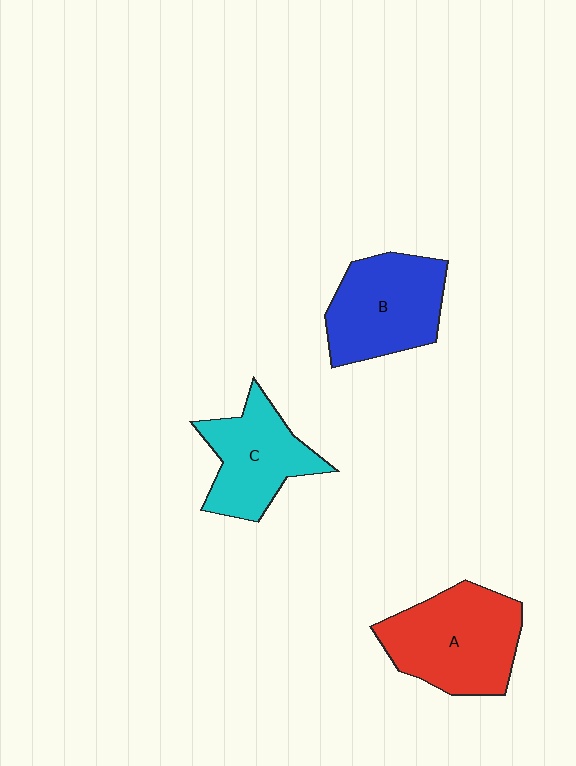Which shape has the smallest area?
Shape C (cyan).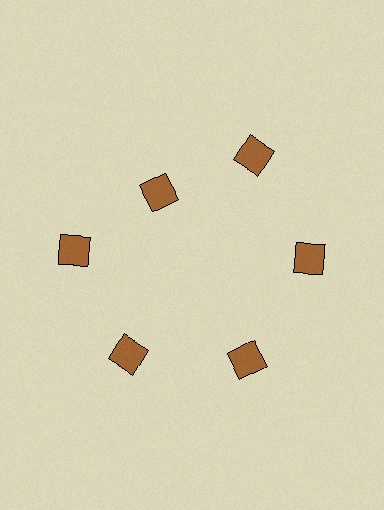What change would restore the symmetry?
The symmetry would be restored by moving it outward, back onto the ring so that all 6 diamonds sit at equal angles and equal distance from the center.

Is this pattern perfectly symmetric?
No. The 6 brown diamonds are arranged in a ring, but one element near the 11 o'clock position is pulled inward toward the center, breaking the 6-fold rotational symmetry.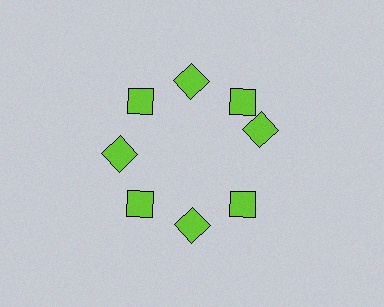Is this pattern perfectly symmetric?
No. The 8 lime diamonds are arranged in a ring, but one element near the 3 o'clock position is rotated out of alignment along the ring, breaking the 8-fold rotational symmetry.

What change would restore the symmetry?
The symmetry would be restored by rotating it back into even spacing with its neighbors so that all 8 diamonds sit at equal angles and equal distance from the center.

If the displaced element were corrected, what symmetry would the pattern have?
It would have 8-fold rotational symmetry — the pattern would map onto itself every 45 degrees.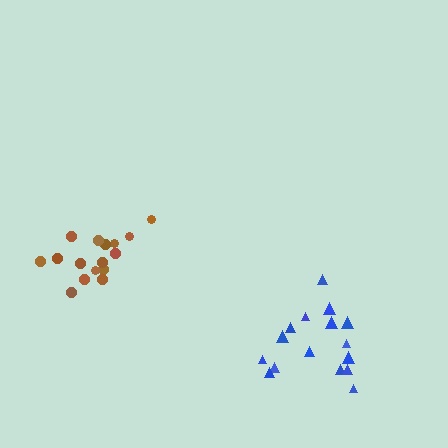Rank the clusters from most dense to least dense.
brown, blue.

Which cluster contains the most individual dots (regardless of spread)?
Brown (16).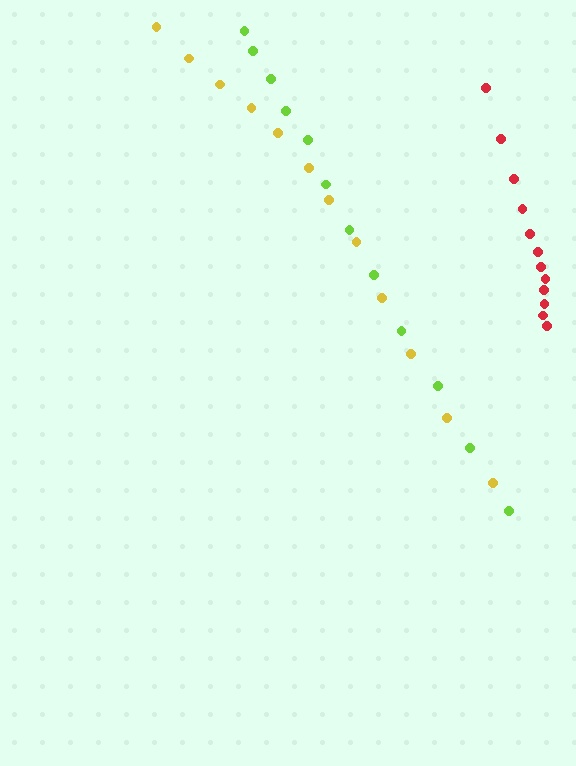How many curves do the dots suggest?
There are 3 distinct paths.